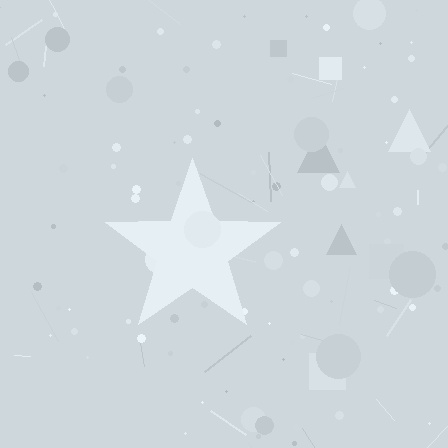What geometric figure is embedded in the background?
A star is embedded in the background.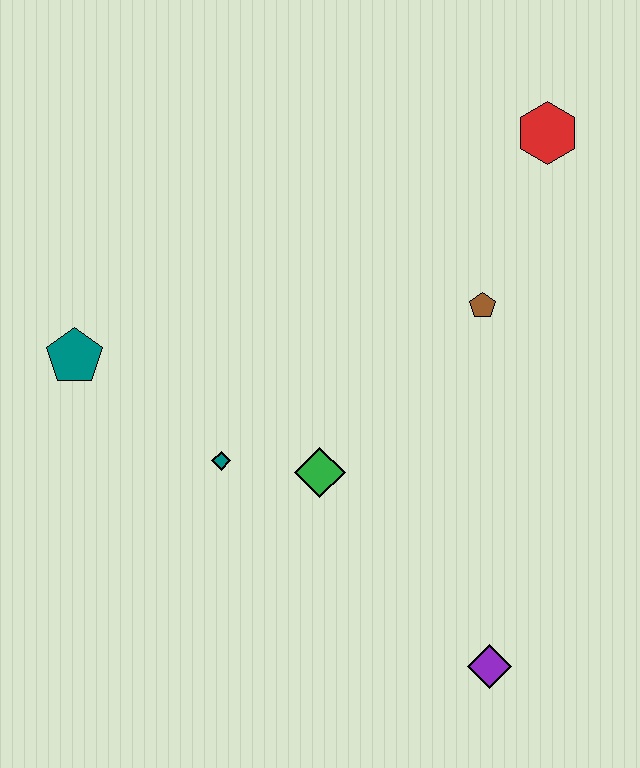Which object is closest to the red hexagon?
The brown pentagon is closest to the red hexagon.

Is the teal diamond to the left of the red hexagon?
Yes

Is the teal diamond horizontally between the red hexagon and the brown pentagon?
No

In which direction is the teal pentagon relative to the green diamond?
The teal pentagon is to the left of the green diamond.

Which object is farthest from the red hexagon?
The purple diamond is farthest from the red hexagon.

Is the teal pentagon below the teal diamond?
No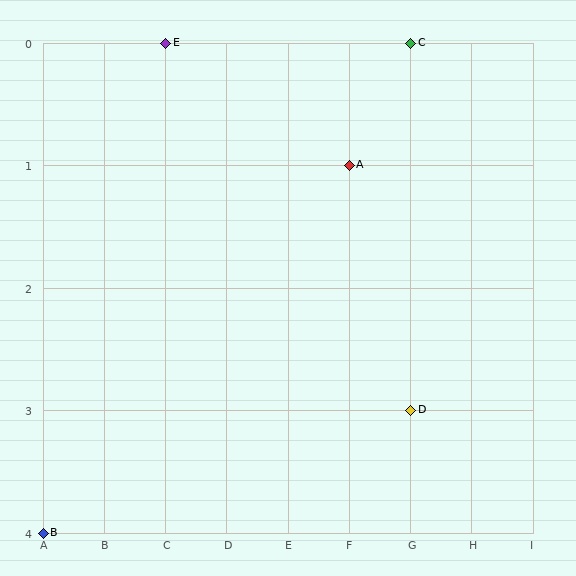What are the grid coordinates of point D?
Point D is at grid coordinates (G, 3).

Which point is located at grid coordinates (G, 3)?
Point D is at (G, 3).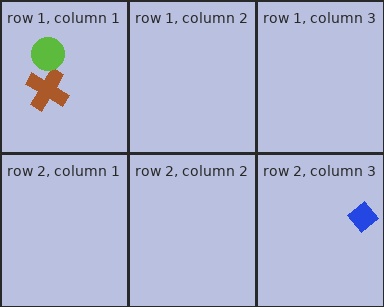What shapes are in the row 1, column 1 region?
The brown cross, the lime circle.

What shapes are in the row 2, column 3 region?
The blue diamond.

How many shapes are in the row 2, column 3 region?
1.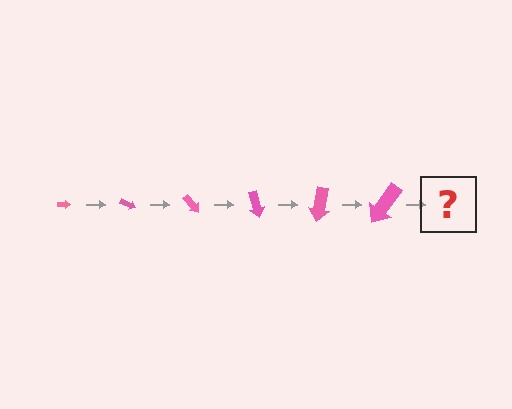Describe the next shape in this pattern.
It should be an arrow, larger than the previous one and rotated 150 degrees from the start.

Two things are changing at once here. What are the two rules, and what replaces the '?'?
The two rules are that the arrow grows larger each step and it rotates 25 degrees each step. The '?' should be an arrow, larger than the previous one and rotated 150 degrees from the start.